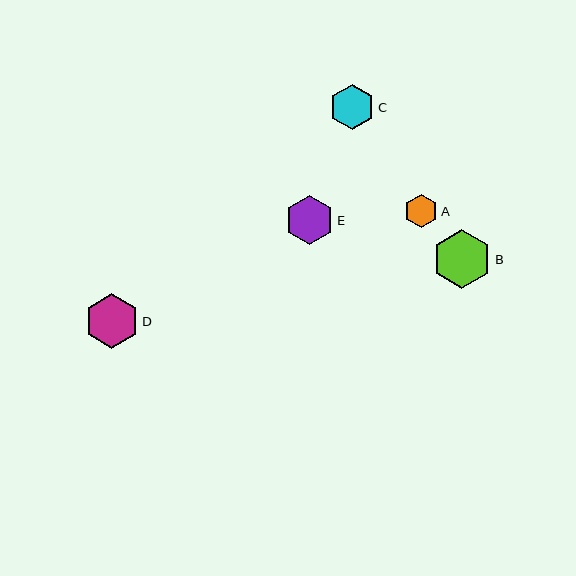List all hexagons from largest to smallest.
From largest to smallest: B, D, E, C, A.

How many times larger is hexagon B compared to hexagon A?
Hexagon B is approximately 1.8 times the size of hexagon A.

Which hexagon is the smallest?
Hexagon A is the smallest with a size of approximately 33 pixels.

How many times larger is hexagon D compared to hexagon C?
Hexagon D is approximately 1.2 times the size of hexagon C.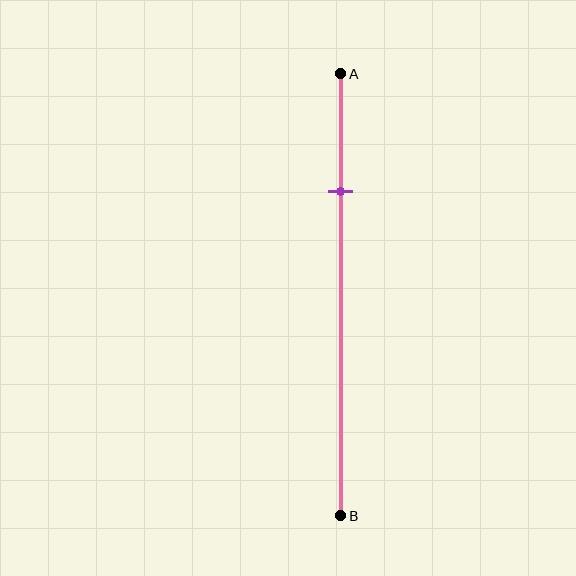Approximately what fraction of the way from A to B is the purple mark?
The purple mark is approximately 25% of the way from A to B.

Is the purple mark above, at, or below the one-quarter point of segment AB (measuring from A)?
The purple mark is approximately at the one-quarter point of segment AB.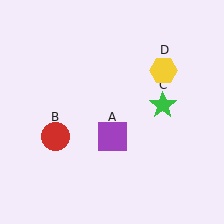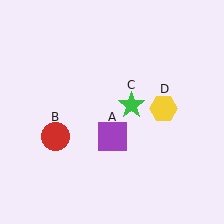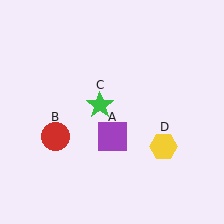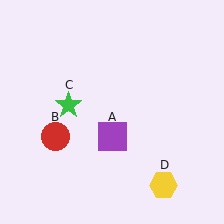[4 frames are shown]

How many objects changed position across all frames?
2 objects changed position: green star (object C), yellow hexagon (object D).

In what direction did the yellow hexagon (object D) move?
The yellow hexagon (object D) moved down.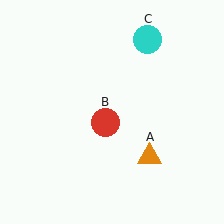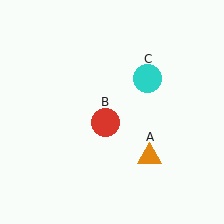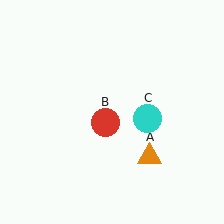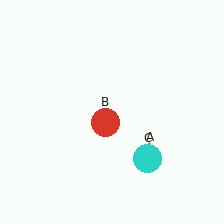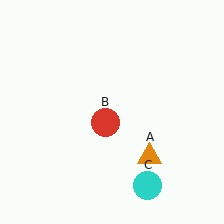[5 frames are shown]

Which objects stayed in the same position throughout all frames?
Orange triangle (object A) and red circle (object B) remained stationary.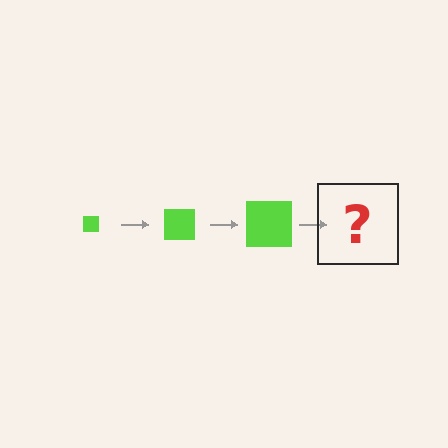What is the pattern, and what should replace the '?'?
The pattern is that the square gets progressively larger each step. The '?' should be a lime square, larger than the previous one.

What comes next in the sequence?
The next element should be a lime square, larger than the previous one.